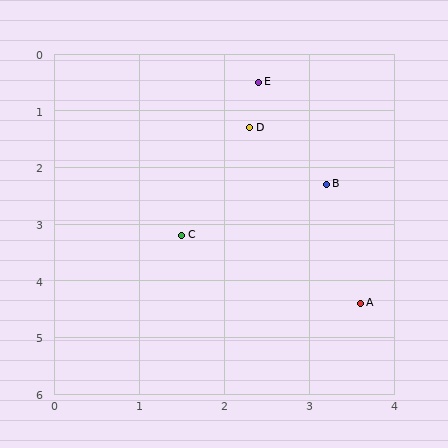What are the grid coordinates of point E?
Point E is at approximately (2.4, 0.5).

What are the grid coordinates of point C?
Point C is at approximately (1.5, 3.2).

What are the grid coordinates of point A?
Point A is at approximately (3.6, 4.4).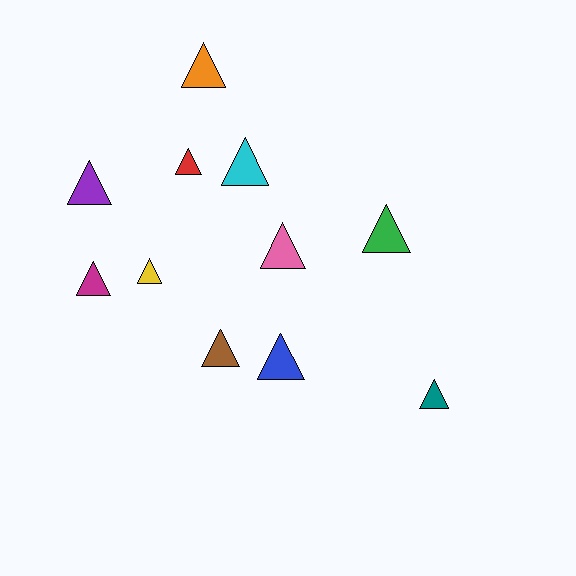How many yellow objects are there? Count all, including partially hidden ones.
There is 1 yellow object.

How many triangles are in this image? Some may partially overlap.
There are 11 triangles.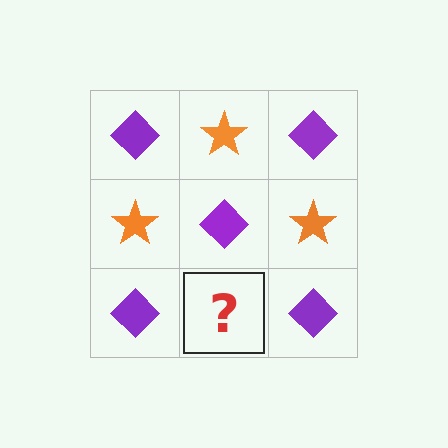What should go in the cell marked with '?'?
The missing cell should contain an orange star.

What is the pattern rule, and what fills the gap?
The rule is that it alternates purple diamond and orange star in a checkerboard pattern. The gap should be filled with an orange star.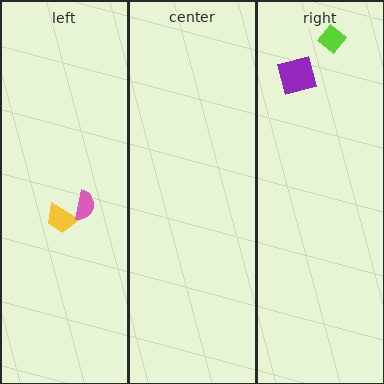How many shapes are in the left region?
2.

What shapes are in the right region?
The lime diamond, the purple square.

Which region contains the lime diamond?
The right region.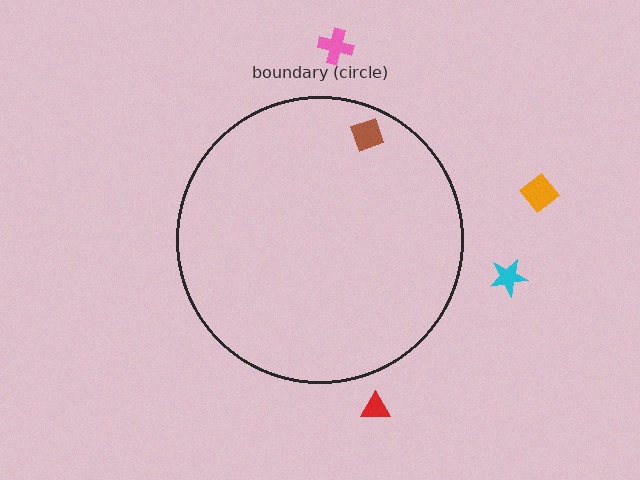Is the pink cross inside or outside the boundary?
Outside.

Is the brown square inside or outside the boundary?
Inside.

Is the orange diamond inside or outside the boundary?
Outside.